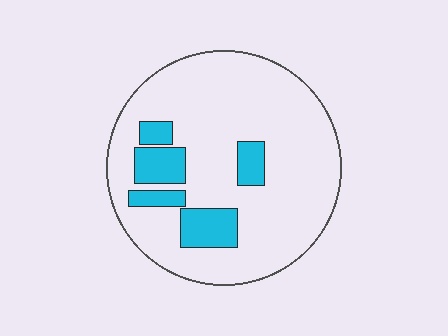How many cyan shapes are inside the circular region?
5.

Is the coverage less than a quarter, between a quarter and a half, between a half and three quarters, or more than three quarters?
Less than a quarter.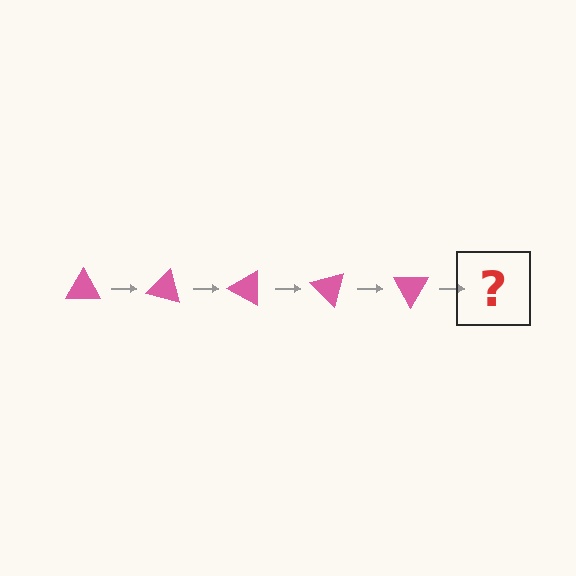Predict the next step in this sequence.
The next step is a pink triangle rotated 75 degrees.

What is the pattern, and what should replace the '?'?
The pattern is that the triangle rotates 15 degrees each step. The '?' should be a pink triangle rotated 75 degrees.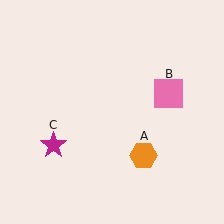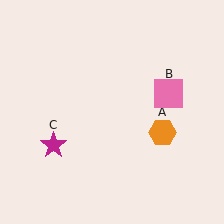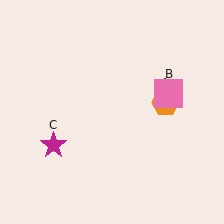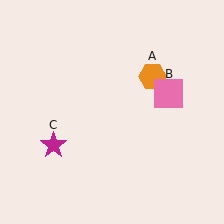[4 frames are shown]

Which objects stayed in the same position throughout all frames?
Pink square (object B) and magenta star (object C) remained stationary.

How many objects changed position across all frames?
1 object changed position: orange hexagon (object A).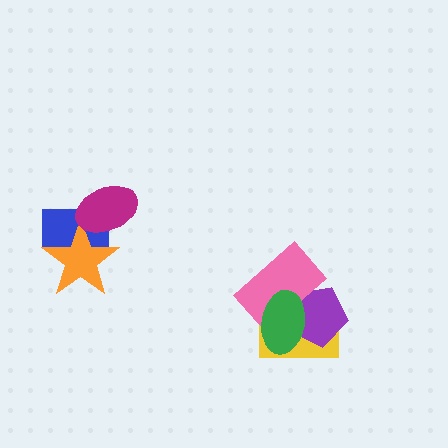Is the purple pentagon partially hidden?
Yes, it is partially covered by another shape.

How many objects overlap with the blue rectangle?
2 objects overlap with the blue rectangle.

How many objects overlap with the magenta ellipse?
2 objects overlap with the magenta ellipse.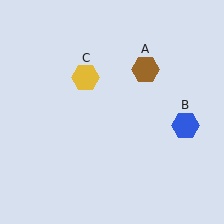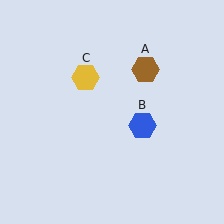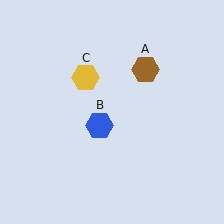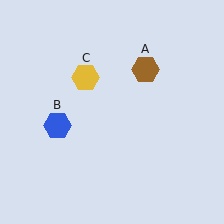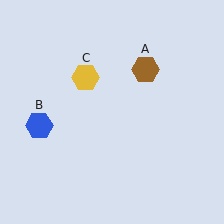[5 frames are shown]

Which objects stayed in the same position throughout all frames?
Brown hexagon (object A) and yellow hexagon (object C) remained stationary.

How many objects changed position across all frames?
1 object changed position: blue hexagon (object B).